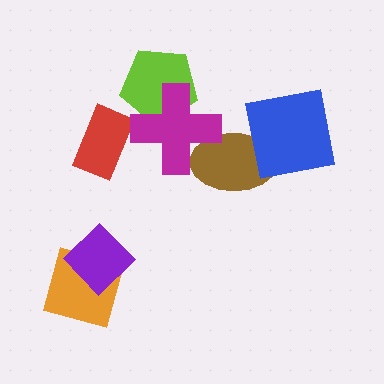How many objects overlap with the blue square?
1 object overlaps with the blue square.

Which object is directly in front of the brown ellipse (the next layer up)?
The blue square is directly in front of the brown ellipse.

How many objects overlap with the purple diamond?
1 object overlaps with the purple diamond.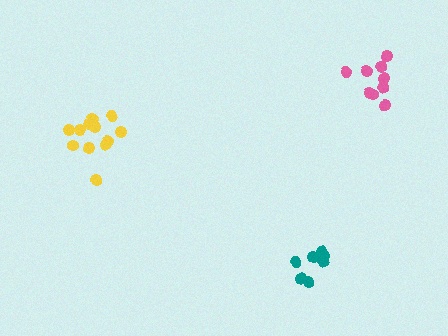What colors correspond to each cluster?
The clusters are colored: yellow, pink, teal.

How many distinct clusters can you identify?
There are 3 distinct clusters.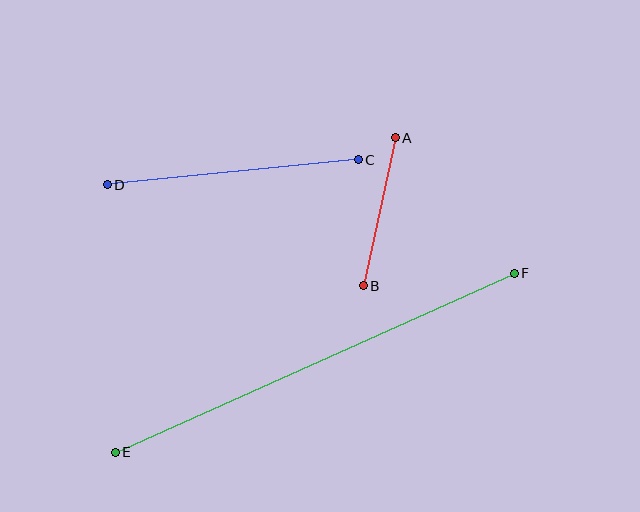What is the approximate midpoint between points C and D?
The midpoint is at approximately (233, 172) pixels.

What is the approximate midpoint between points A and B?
The midpoint is at approximately (379, 212) pixels.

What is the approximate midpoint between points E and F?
The midpoint is at approximately (315, 363) pixels.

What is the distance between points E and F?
The distance is approximately 437 pixels.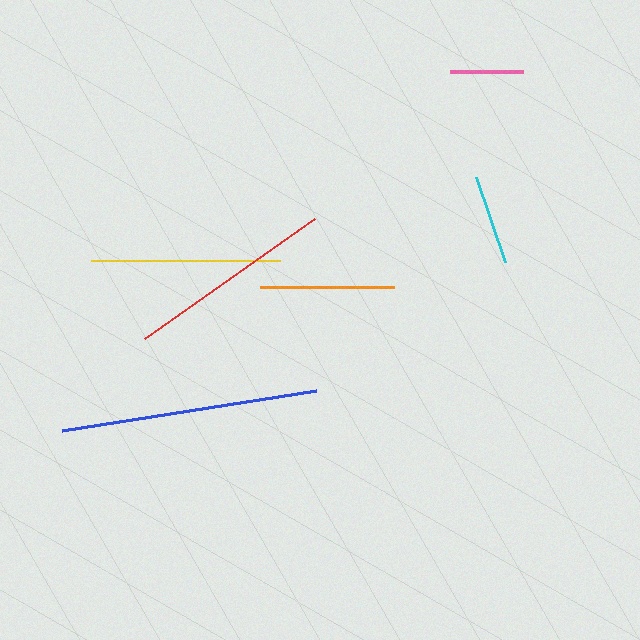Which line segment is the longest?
The blue line is the longest at approximately 257 pixels.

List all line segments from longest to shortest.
From longest to shortest: blue, red, yellow, orange, cyan, pink.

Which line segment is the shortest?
The pink line is the shortest at approximately 73 pixels.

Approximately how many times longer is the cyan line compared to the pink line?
The cyan line is approximately 1.2 times the length of the pink line.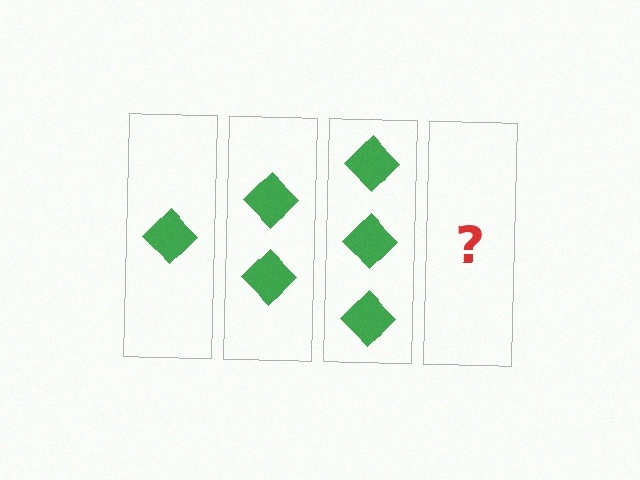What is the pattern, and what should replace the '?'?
The pattern is that each step adds one more diamond. The '?' should be 4 diamonds.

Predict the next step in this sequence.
The next step is 4 diamonds.